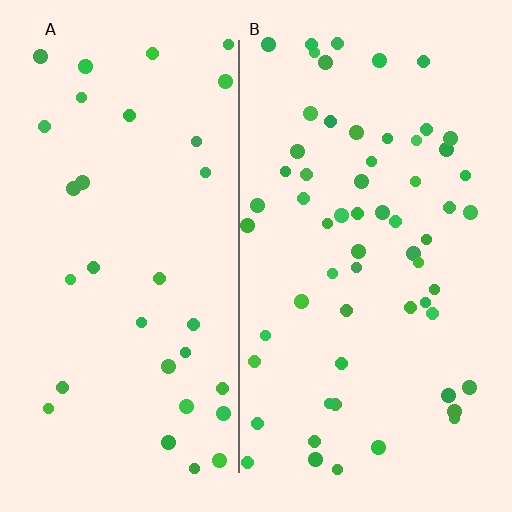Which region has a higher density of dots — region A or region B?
B (the right).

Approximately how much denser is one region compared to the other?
Approximately 1.9× — region B over region A.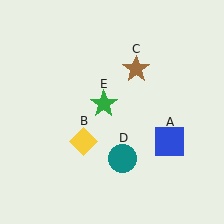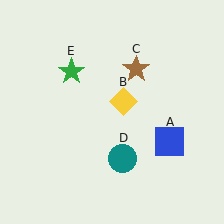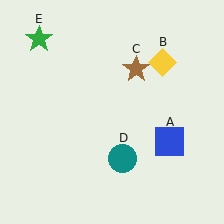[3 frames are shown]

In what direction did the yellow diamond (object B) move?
The yellow diamond (object B) moved up and to the right.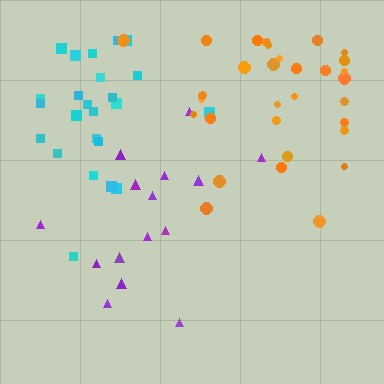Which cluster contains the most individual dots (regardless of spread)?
Orange (32).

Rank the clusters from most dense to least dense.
cyan, orange, purple.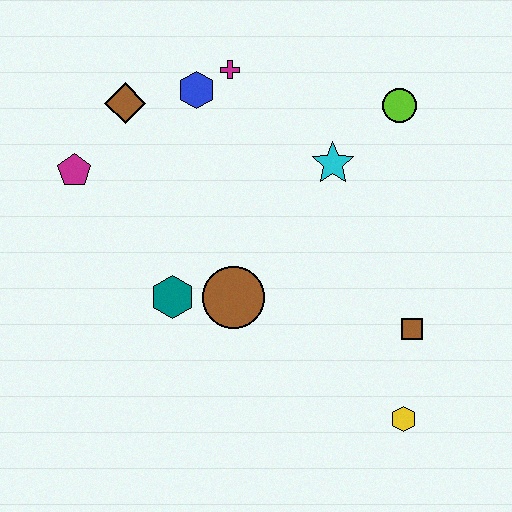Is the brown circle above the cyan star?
No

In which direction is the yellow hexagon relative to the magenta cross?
The yellow hexagon is below the magenta cross.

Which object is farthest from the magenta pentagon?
The yellow hexagon is farthest from the magenta pentagon.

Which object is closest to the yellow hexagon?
The brown square is closest to the yellow hexagon.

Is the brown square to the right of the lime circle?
Yes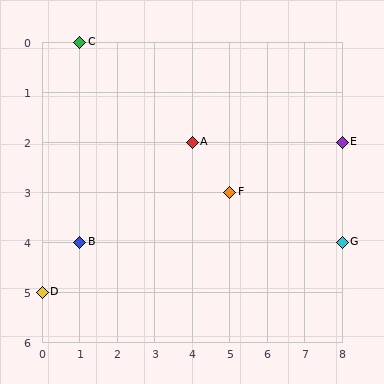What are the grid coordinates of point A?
Point A is at grid coordinates (4, 2).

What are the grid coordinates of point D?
Point D is at grid coordinates (0, 5).